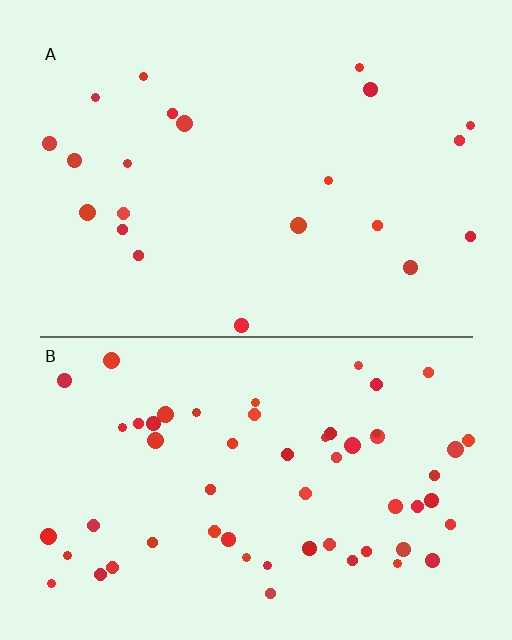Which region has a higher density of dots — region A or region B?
B (the bottom).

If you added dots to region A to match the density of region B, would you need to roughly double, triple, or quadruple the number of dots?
Approximately triple.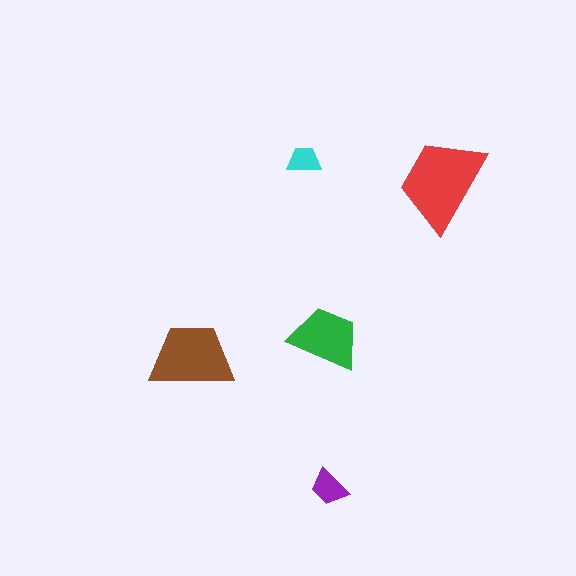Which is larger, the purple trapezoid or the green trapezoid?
The green one.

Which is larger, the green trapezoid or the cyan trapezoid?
The green one.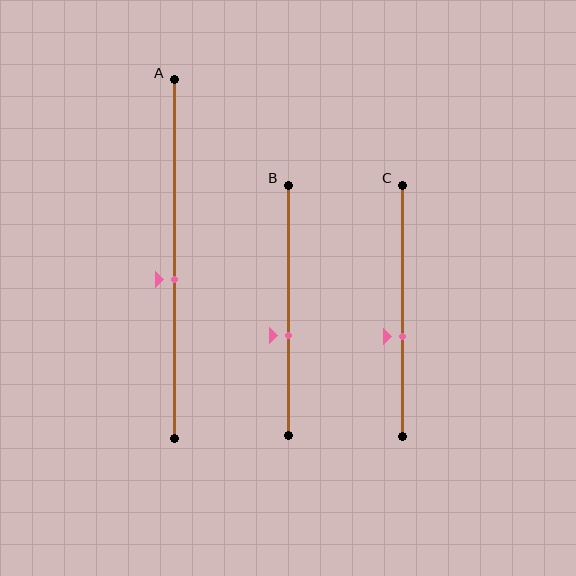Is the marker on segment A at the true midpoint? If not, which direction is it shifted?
No, the marker on segment A is shifted downward by about 6% of the segment length.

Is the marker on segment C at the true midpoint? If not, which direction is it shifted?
No, the marker on segment C is shifted downward by about 10% of the segment length.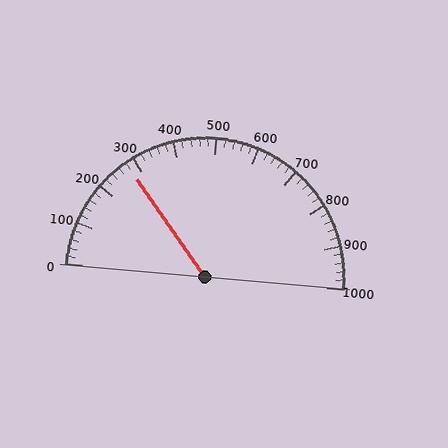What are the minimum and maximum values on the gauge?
The gauge ranges from 0 to 1000.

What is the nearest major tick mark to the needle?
The nearest major tick mark is 300.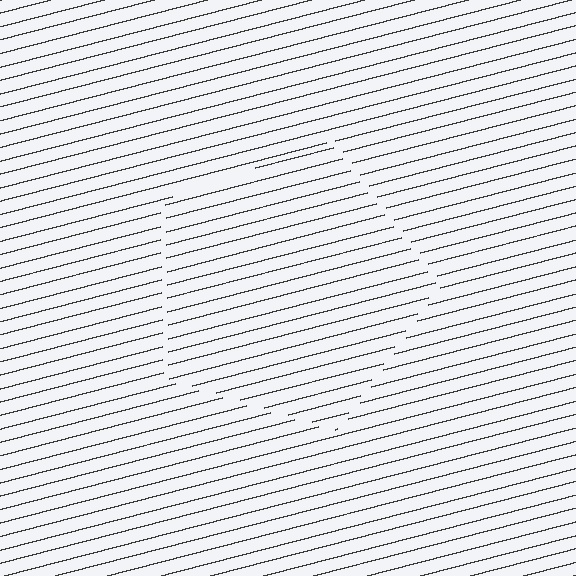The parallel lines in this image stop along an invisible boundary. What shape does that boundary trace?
An illusory pentagon. The interior of the shape contains the same grating, shifted by half a period — the contour is defined by the phase discontinuity where line-ends from the inner and outer gratings abut.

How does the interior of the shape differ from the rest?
The interior of the shape contains the same grating, shifted by half a period — the contour is defined by the phase discontinuity where line-ends from the inner and outer gratings abut.